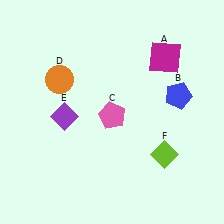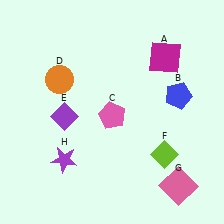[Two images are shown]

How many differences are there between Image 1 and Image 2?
There are 2 differences between the two images.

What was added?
A pink square (G), a purple star (H) were added in Image 2.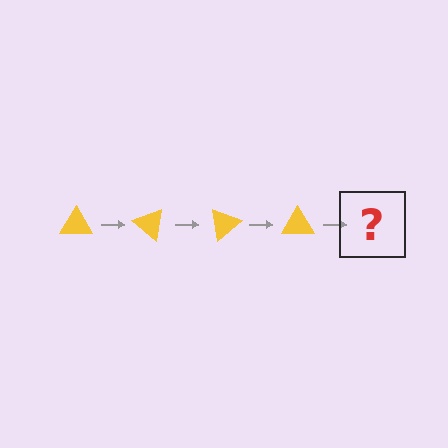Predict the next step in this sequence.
The next step is a yellow triangle rotated 160 degrees.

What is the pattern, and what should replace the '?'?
The pattern is that the triangle rotates 40 degrees each step. The '?' should be a yellow triangle rotated 160 degrees.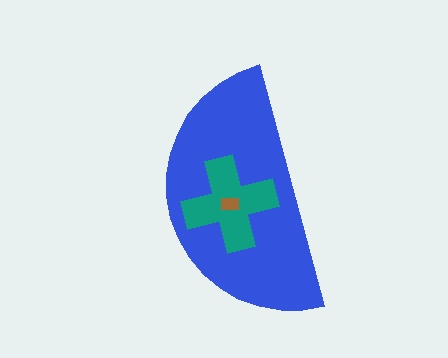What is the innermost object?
The brown rectangle.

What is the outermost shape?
The blue semicircle.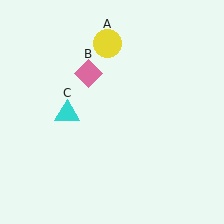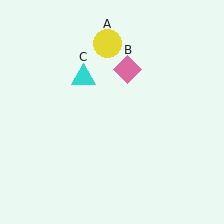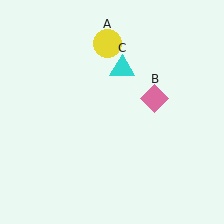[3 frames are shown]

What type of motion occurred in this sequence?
The pink diamond (object B), cyan triangle (object C) rotated clockwise around the center of the scene.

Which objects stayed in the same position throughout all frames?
Yellow circle (object A) remained stationary.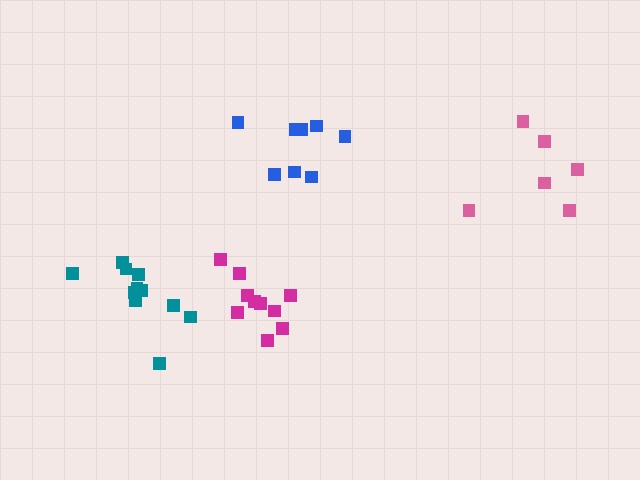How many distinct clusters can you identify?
There are 4 distinct clusters.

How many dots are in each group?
Group 1: 6 dots, Group 2: 10 dots, Group 3: 8 dots, Group 4: 11 dots (35 total).